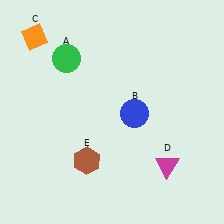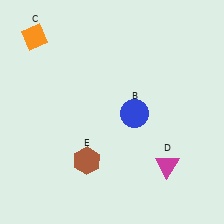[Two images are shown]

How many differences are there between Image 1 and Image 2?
There is 1 difference between the two images.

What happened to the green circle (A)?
The green circle (A) was removed in Image 2. It was in the top-left area of Image 1.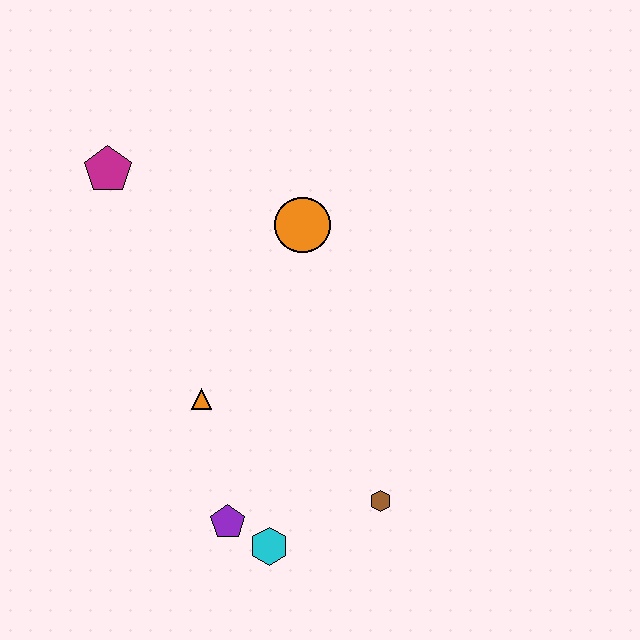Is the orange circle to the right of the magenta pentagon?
Yes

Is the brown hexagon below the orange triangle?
Yes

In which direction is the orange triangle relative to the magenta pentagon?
The orange triangle is below the magenta pentagon.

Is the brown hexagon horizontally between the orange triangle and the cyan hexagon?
No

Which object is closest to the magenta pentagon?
The orange circle is closest to the magenta pentagon.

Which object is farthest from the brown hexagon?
The magenta pentagon is farthest from the brown hexagon.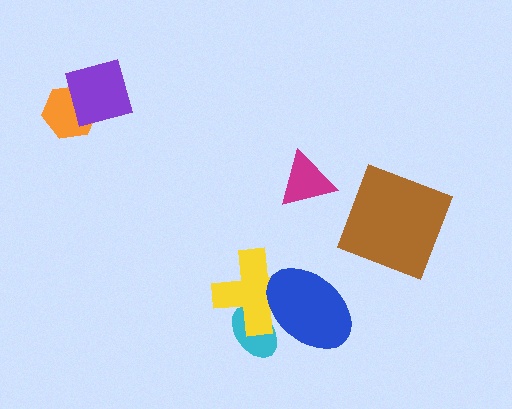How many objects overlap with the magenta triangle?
0 objects overlap with the magenta triangle.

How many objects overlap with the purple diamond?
1 object overlaps with the purple diamond.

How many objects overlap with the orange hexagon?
1 object overlaps with the orange hexagon.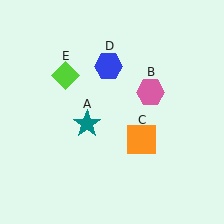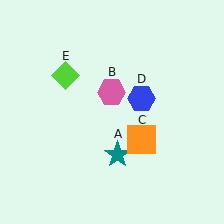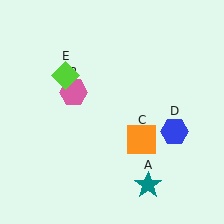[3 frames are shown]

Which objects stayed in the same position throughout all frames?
Orange square (object C) and lime diamond (object E) remained stationary.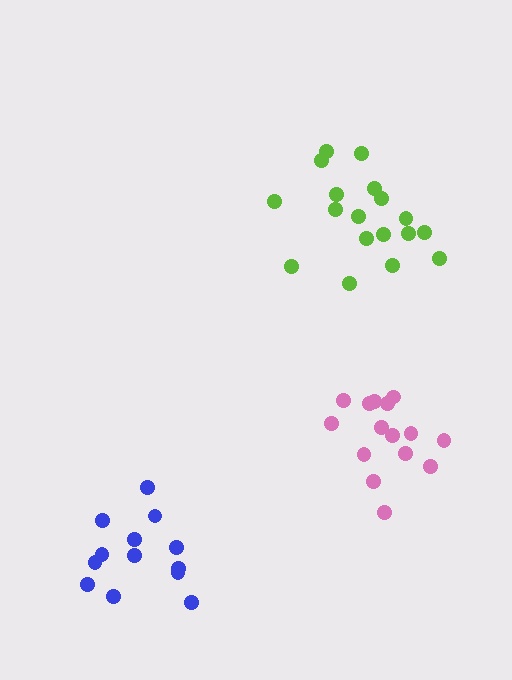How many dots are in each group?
Group 1: 15 dots, Group 2: 18 dots, Group 3: 13 dots (46 total).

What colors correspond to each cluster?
The clusters are colored: pink, lime, blue.